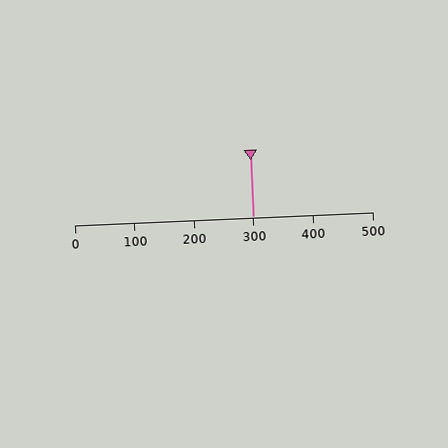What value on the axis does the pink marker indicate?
The marker indicates approximately 300.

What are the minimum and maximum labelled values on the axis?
The axis runs from 0 to 500.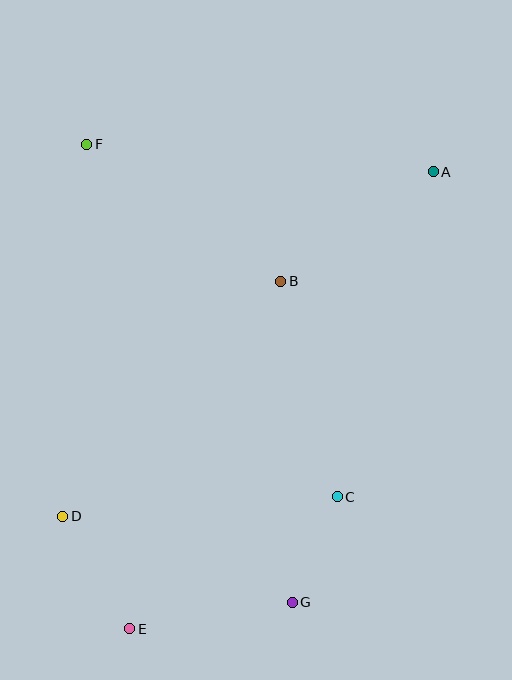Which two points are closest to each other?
Points C and G are closest to each other.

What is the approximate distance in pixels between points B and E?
The distance between B and E is approximately 379 pixels.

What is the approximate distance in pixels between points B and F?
The distance between B and F is approximately 237 pixels.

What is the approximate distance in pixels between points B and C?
The distance between B and C is approximately 222 pixels.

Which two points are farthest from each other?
Points A and E are farthest from each other.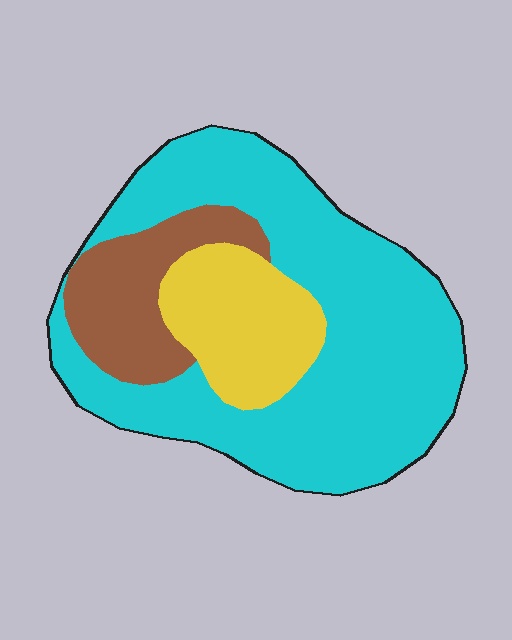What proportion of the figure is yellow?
Yellow takes up about one sixth (1/6) of the figure.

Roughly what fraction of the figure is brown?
Brown takes up about one sixth (1/6) of the figure.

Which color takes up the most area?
Cyan, at roughly 65%.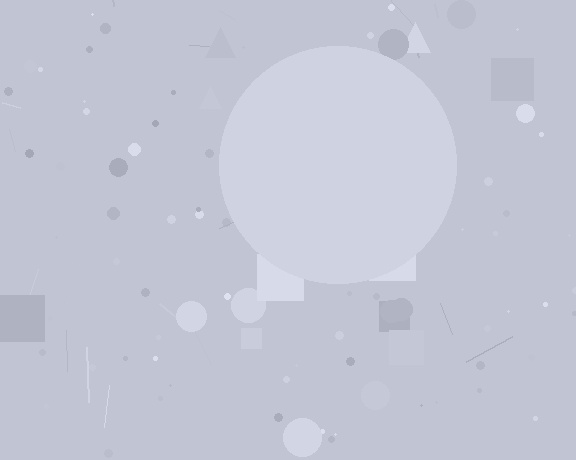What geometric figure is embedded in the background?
A circle is embedded in the background.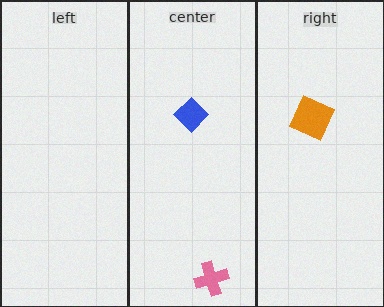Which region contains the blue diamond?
The center region.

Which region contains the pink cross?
The center region.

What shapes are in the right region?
The orange square.